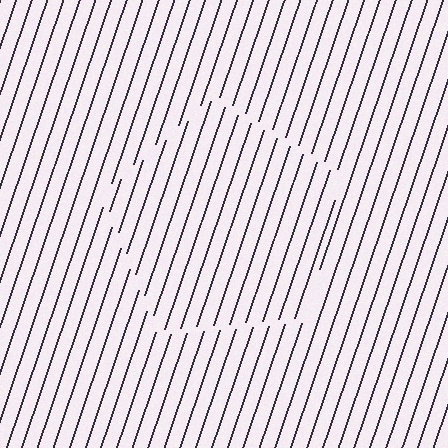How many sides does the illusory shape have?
5 sides — the line-ends trace a pentagon.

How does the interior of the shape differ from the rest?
The interior of the shape contains the same grating, shifted by half a period — the contour is defined by the phase discontinuity where line-ends from the inner and outer gratings abut.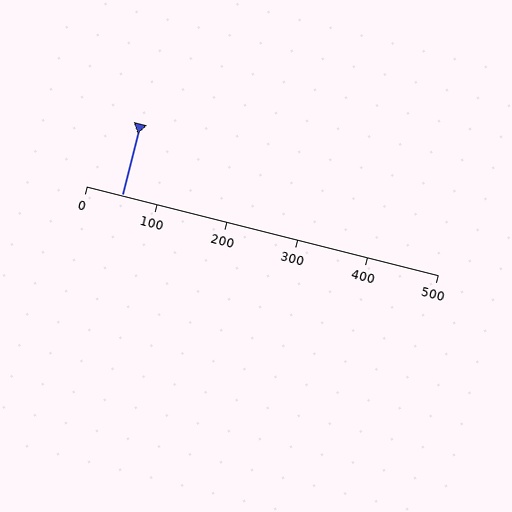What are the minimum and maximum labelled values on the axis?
The axis runs from 0 to 500.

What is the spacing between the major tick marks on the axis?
The major ticks are spaced 100 apart.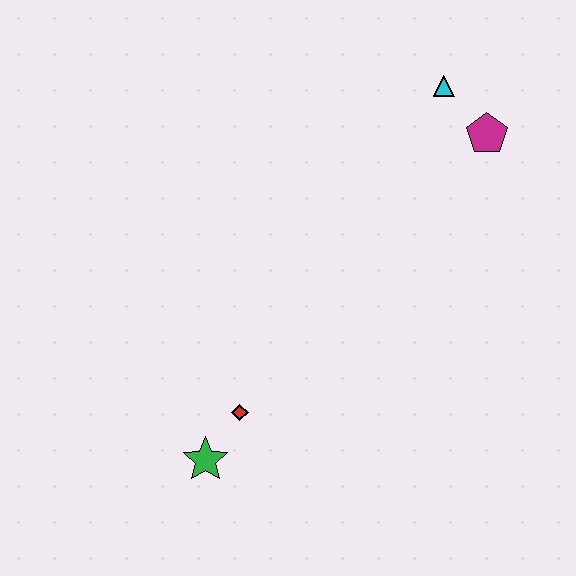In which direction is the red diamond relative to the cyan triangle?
The red diamond is below the cyan triangle.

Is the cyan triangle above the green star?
Yes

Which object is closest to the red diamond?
The green star is closest to the red diamond.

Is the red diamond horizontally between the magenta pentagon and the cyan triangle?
No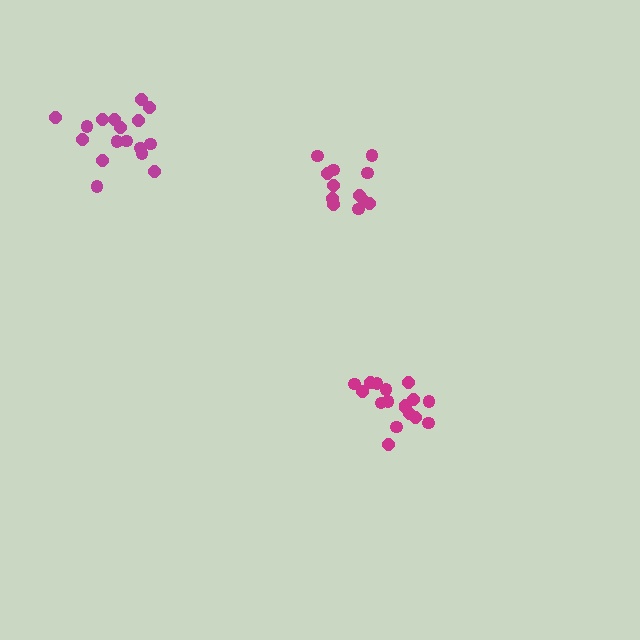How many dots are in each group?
Group 1: 17 dots, Group 2: 17 dots, Group 3: 12 dots (46 total).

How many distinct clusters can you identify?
There are 3 distinct clusters.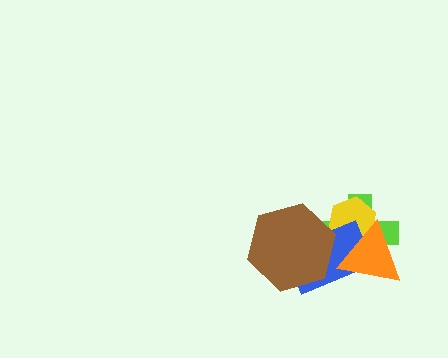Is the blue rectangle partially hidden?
Yes, it is partially covered by another shape.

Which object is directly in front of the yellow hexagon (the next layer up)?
The blue rectangle is directly in front of the yellow hexagon.